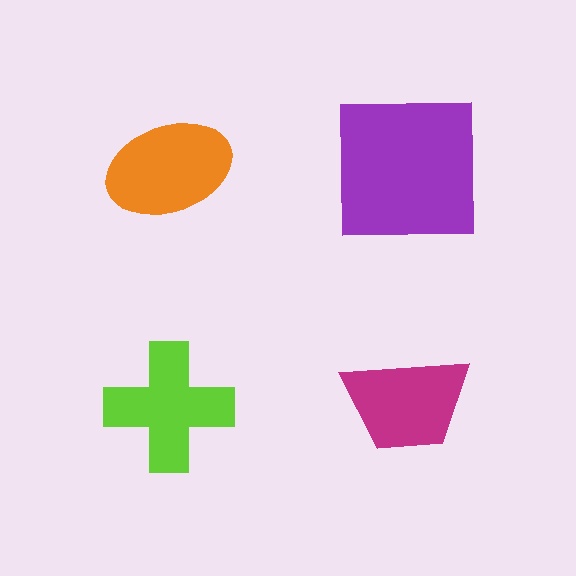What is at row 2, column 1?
A lime cross.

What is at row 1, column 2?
A purple square.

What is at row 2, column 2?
A magenta trapezoid.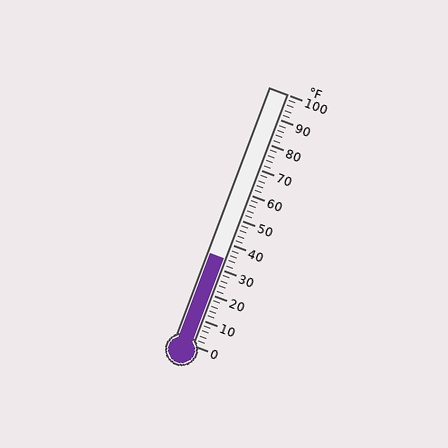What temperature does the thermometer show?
The thermometer shows approximately 34°F.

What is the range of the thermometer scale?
The thermometer scale ranges from 0°F to 100°F.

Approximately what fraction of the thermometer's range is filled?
The thermometer is filled to approximately 35% of its range.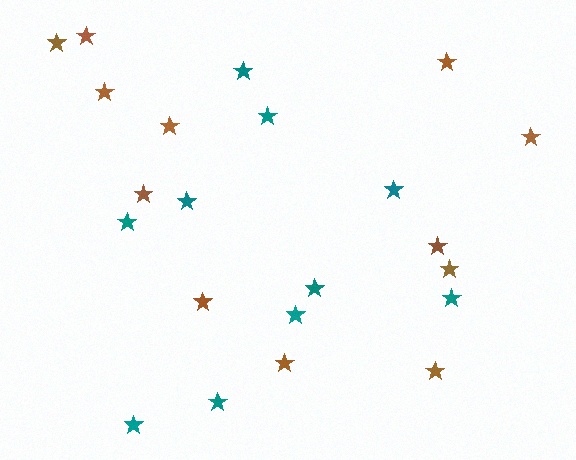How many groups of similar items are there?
There are 2 groups: one group of brown stars (12) and one group of teal stars (10).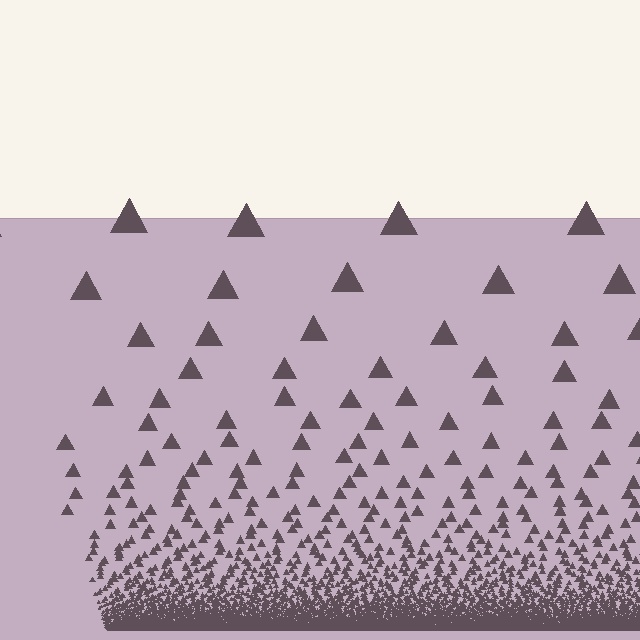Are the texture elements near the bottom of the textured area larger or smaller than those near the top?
Smaller. The gradient is inverted — elements near the bottom are smaller and denser.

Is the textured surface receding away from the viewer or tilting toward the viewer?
The surface appears to tilt toward the viewer. Texture elements get larger and sparser toward the top.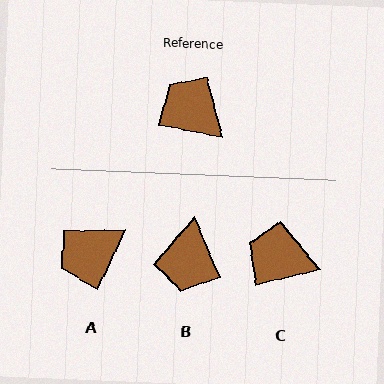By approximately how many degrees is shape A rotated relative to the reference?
Approximately 76 degrees counter-clockwise.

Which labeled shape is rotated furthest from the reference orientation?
B, about 124 degrees away.